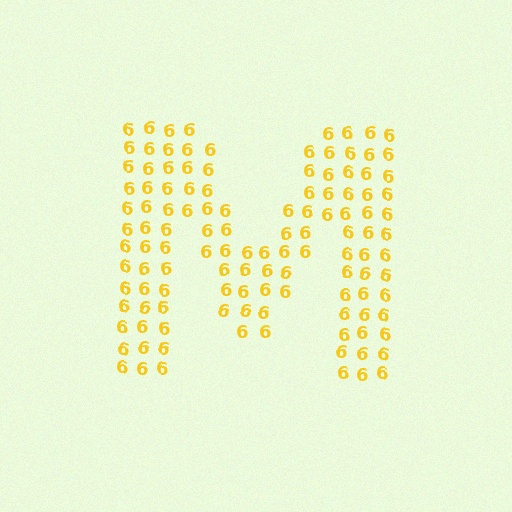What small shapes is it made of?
It is made of small digit 6's.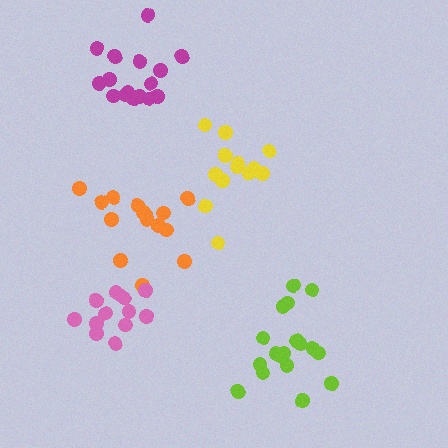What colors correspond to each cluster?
The clusters are colored: magenta, orange, yellow, lime, pink.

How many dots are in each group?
Group 1: 16 dots, Group 2: 15 dots, Group 3: 13 dots, Group 4: 18 dots, Group 5: 13 dots (75 total).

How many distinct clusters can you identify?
There are 5 distinct clusters.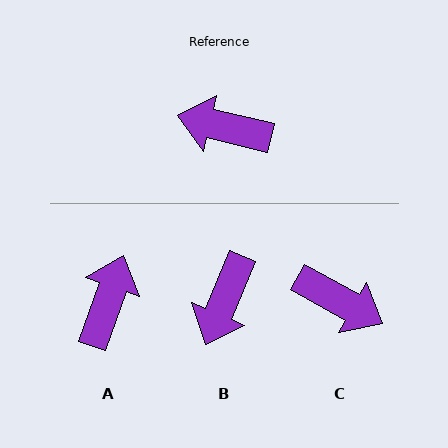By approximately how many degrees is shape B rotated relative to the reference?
Approximately 81 degrees counter-clockwise.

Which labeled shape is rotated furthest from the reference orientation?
C, about 165 degrees away.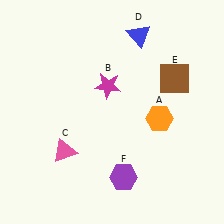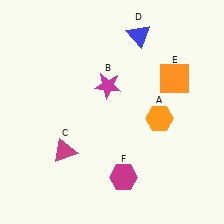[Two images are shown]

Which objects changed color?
C changed from pink to magenta. E changed from brown to orange. F changed from purple to magenta.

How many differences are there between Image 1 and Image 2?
There are 3 differences between the two images.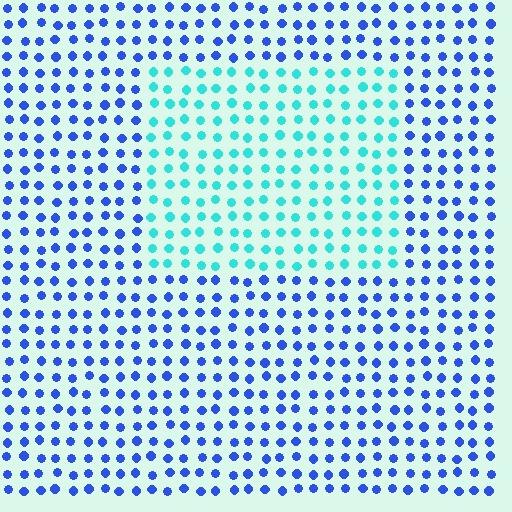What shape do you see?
I see a rectangle.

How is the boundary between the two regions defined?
The boundary is defined purely by a slight shift in hue (about 52 degrees). Spacing, size, and orientation are identical on both sides.